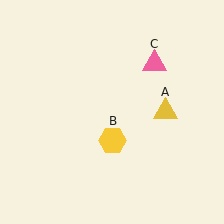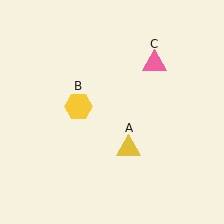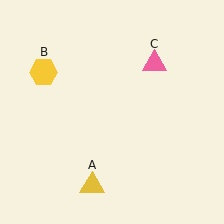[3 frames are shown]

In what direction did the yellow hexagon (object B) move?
The yellow hexagon (object B) moved up and to the left.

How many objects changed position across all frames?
2 objects changed position: yellow triangle (object A), yellow hexagon (object B).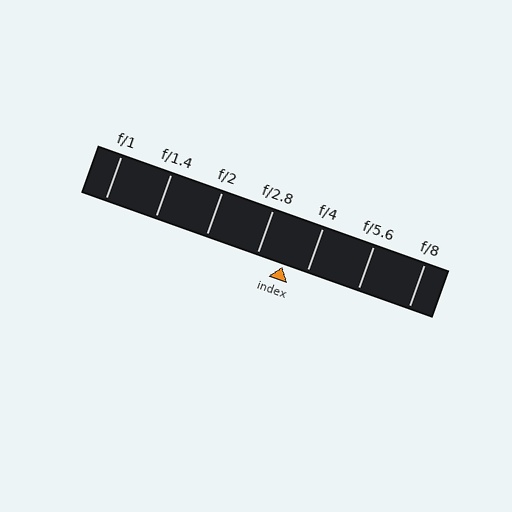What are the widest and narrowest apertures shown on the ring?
The widest aperture shown is f/1 and the narrowest is f/8.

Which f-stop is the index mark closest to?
The index mark is closest to f/4.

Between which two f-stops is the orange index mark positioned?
The index mark is between f/2.8 and f/4.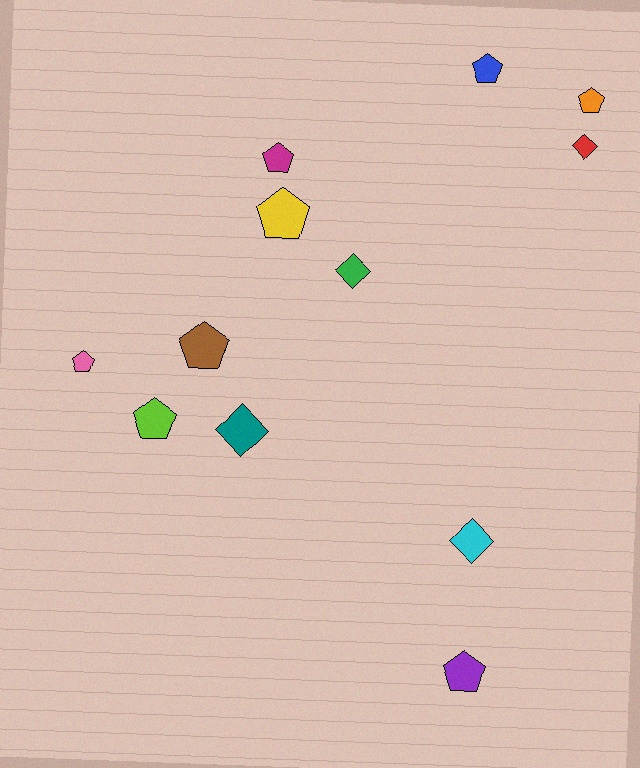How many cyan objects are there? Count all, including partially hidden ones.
There is 1 cyan object.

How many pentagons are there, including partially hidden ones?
There are 8 pentagons.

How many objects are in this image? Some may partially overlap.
There are 12 objects.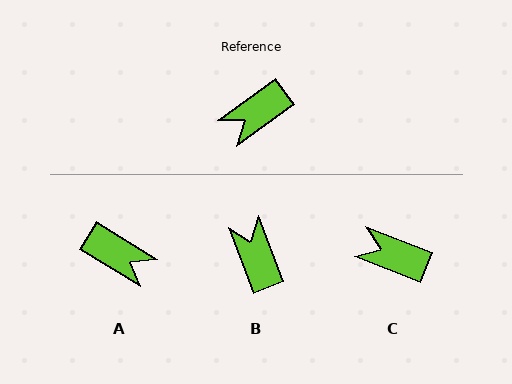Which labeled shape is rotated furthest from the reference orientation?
A, about 112 degrees away.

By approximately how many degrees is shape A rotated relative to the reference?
Approximately 112 degrees counter-clockwise.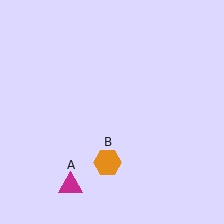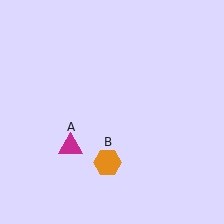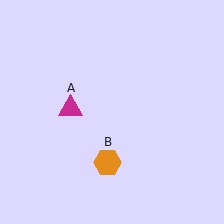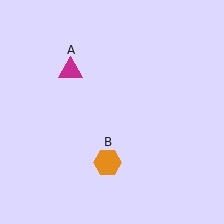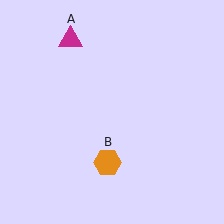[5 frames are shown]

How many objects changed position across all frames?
1 object changed position: magenta triangle (object A).